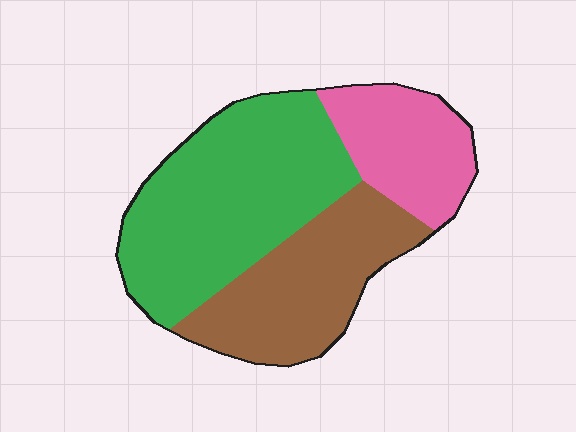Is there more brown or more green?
Green.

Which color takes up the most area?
Green, at roughly 45%.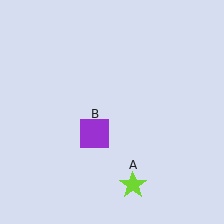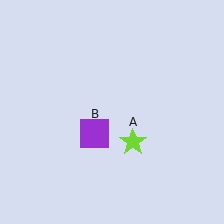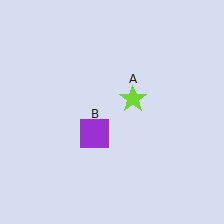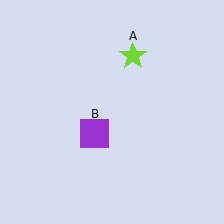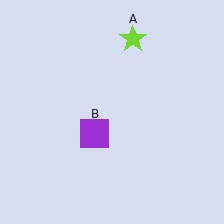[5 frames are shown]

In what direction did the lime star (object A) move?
The lime star (object A) moved up.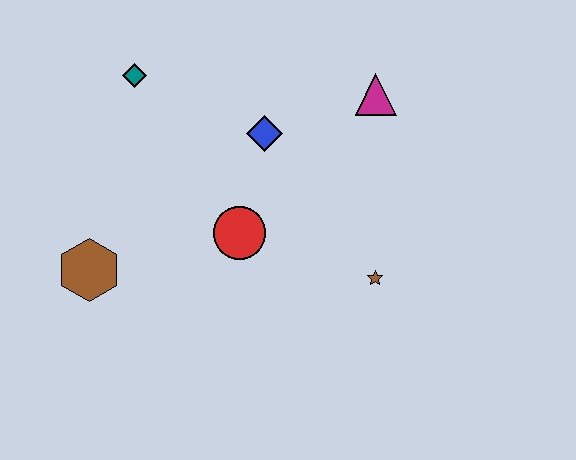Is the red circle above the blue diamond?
No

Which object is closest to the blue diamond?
The red circle is closest to the blue diamond.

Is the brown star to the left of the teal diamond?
No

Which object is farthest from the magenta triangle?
The brown hexagon is farthest from the magenta triangle.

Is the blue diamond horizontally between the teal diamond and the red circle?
No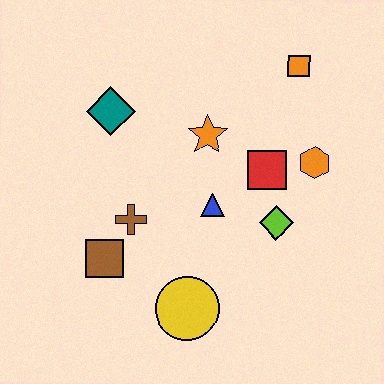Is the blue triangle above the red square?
No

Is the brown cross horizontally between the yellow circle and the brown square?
Yes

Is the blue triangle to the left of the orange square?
Yes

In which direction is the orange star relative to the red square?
The orange star is to the left of the red square.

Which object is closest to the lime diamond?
The red square is closest to the lime diamond.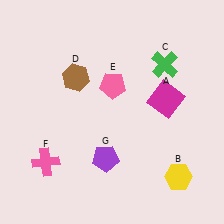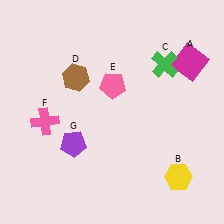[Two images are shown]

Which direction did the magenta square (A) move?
The magenta square (A) moved up.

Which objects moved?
The objects that moved are: the magenta square (A), the pink cross (F), the purple pentagon (G).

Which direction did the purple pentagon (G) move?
The purple pentagon (G) moved left.